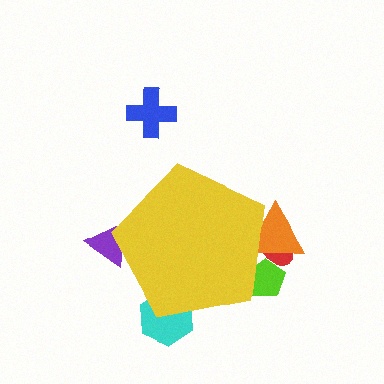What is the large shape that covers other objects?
A yellow pentagon.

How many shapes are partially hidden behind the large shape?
5 shapes are partially hidden.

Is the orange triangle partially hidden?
Yes, the orange triangle is partially hidden behind the yellow pentagon.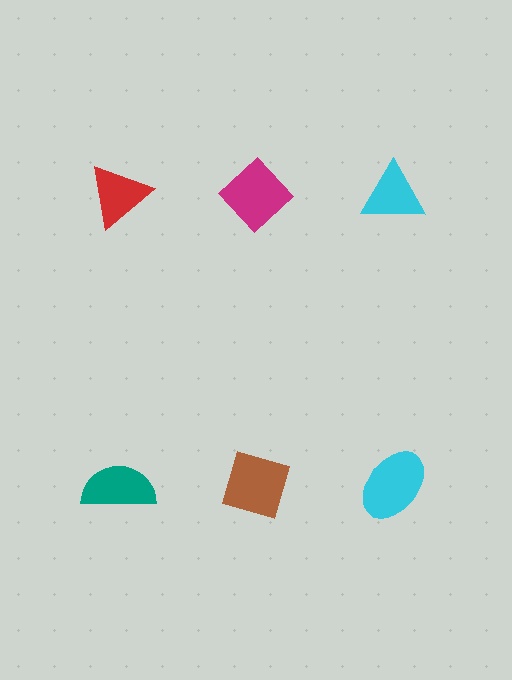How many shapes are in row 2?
3 shapes.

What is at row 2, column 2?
A brown diamond.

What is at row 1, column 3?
A cyan triangle.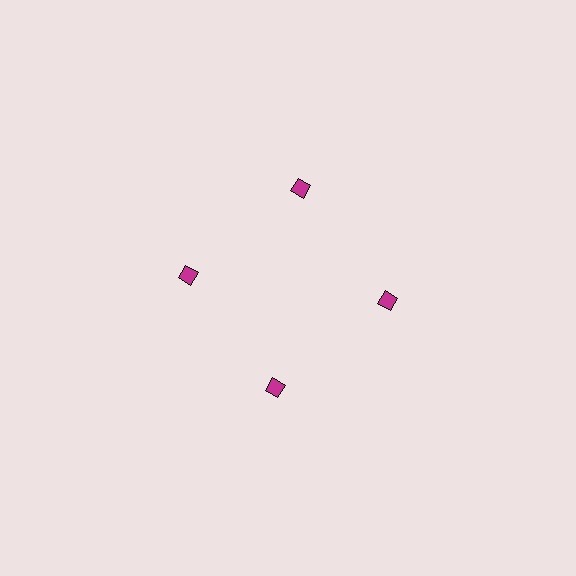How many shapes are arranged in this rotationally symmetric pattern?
There are 4 shapes, arranged in 4 groups of 1.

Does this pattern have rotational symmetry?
Yes, this pattern has 4-fold rotational symmetry. It looks the same after rotating 90 degrees around the center.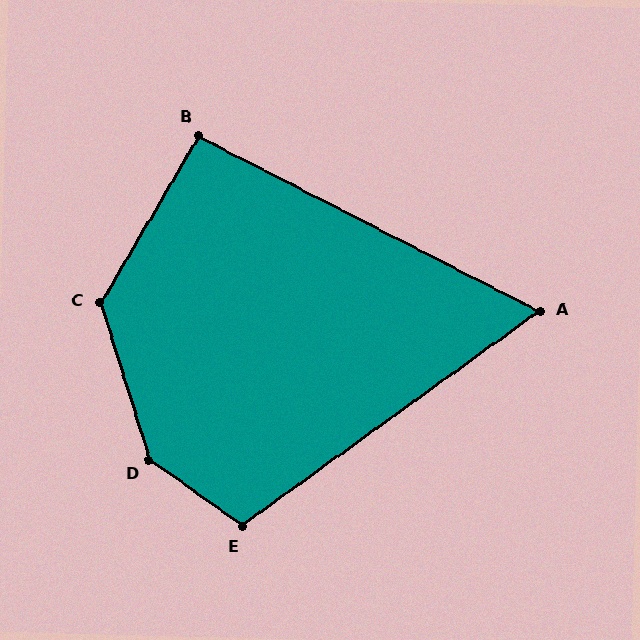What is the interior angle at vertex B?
Approximately 93 degrees (approximately right).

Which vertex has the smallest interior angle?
A, at approximately 63 degrees.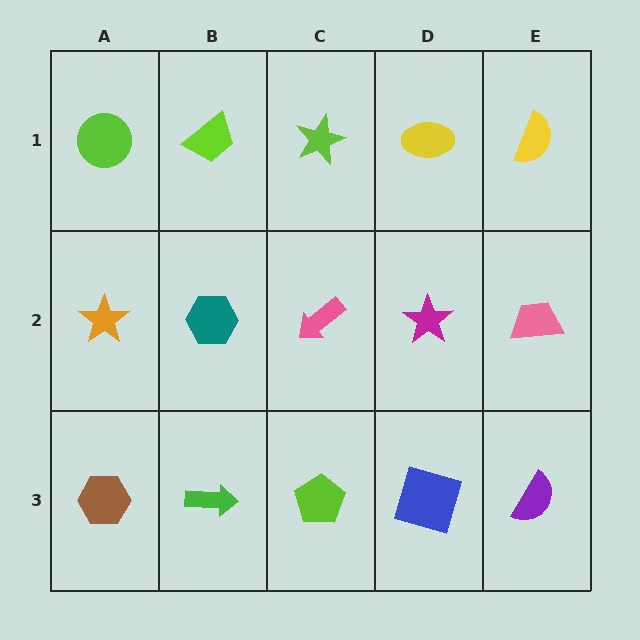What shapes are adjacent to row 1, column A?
An orange star (row 2, column A), a lime trapezoid (row 1, column B).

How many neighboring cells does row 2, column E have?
3.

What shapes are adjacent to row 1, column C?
A pink arrow (row 2, column C), a lime trapezoid (row 1, column B), a yellow ellipse (row 1, column D).